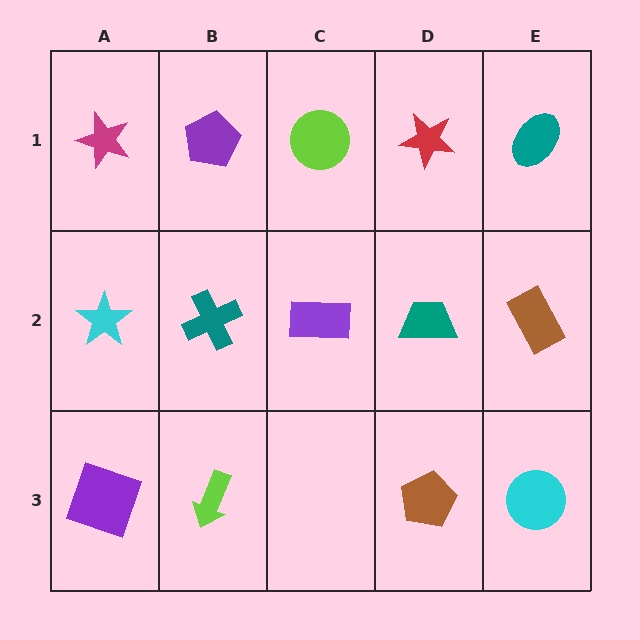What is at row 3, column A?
A purple square.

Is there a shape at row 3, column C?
No, that cell is empty.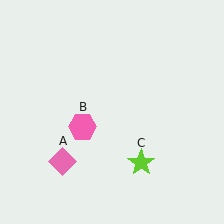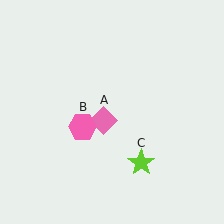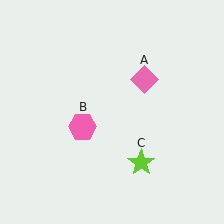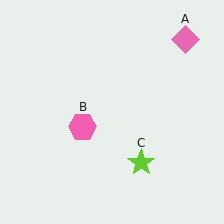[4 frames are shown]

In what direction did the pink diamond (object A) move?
The pink diamond (object A) moved up and to the right.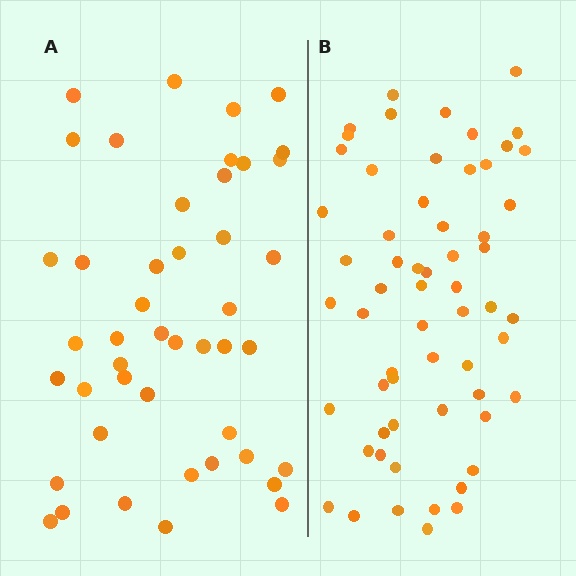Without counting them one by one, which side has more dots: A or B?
Region B (the right region) has more dots.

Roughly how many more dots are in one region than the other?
Region B has approximately 15 more dots than region A.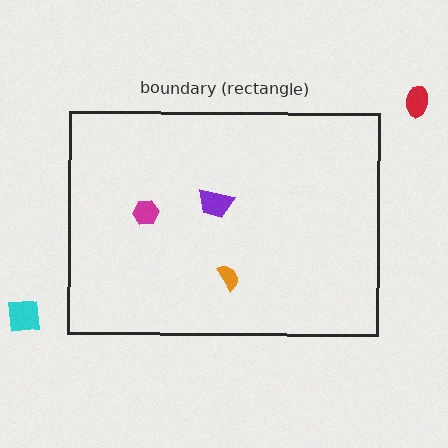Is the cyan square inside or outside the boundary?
Outside.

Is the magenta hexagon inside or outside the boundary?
Inside.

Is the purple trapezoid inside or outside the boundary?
Inside.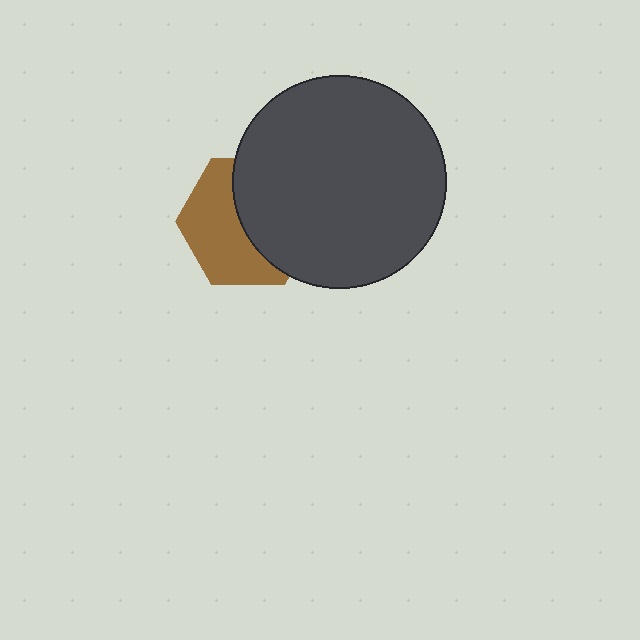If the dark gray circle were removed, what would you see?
You would see the complete brown hexagon.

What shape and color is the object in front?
The object in front is a dark gray circle.